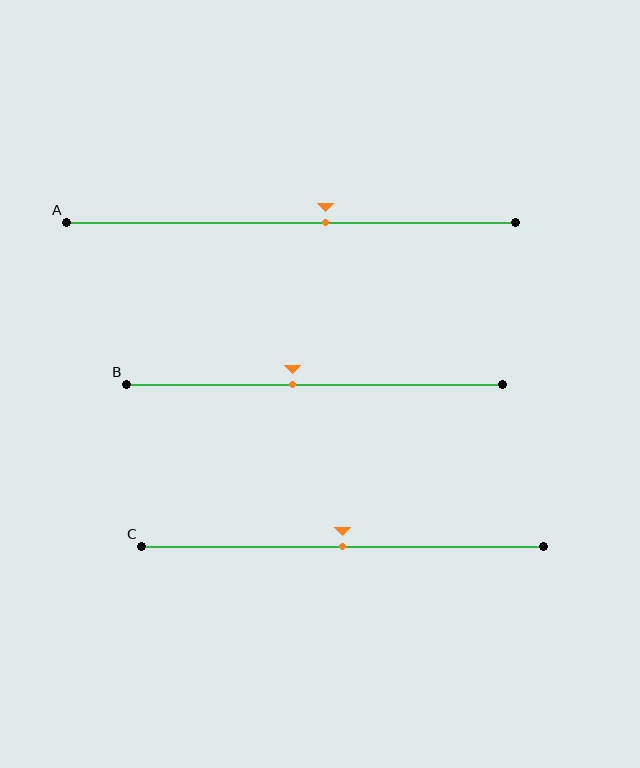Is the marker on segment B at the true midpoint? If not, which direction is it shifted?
No, the marker on segment B is shifted to the left by about 6% of the segment length.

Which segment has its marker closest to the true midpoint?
Segment C has its marker closest to the true midpoint.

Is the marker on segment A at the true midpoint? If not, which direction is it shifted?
No, the marker on segment A is shifted to the right by about 8% of the segment length.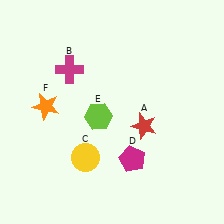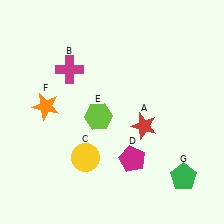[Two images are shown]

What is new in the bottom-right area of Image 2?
A green pentagon (G) was added in the bottom-right area of Image 2.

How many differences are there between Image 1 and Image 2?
There is 1 difference between the two images.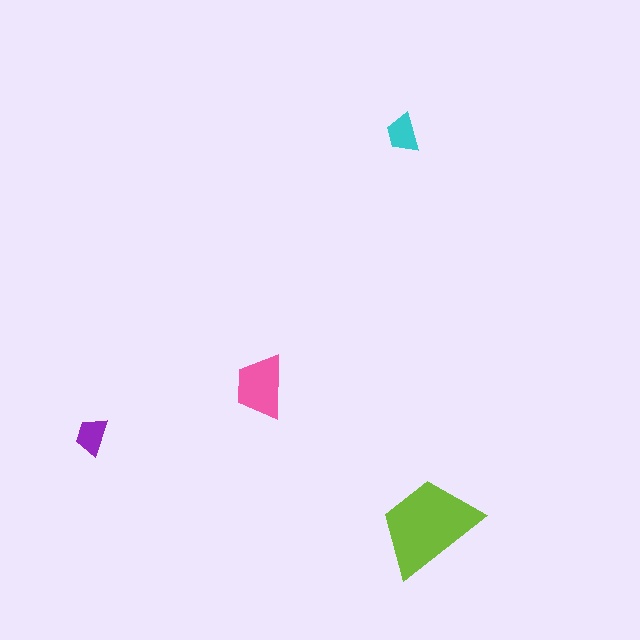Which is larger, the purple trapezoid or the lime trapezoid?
The lime one.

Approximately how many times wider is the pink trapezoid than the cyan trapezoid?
About 1.5 times wider.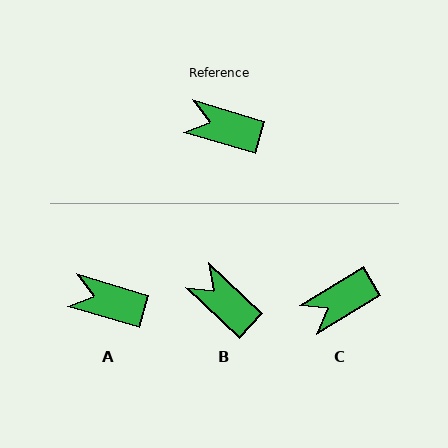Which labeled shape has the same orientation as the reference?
A.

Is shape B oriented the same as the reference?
No, it is off by about 27 degrees.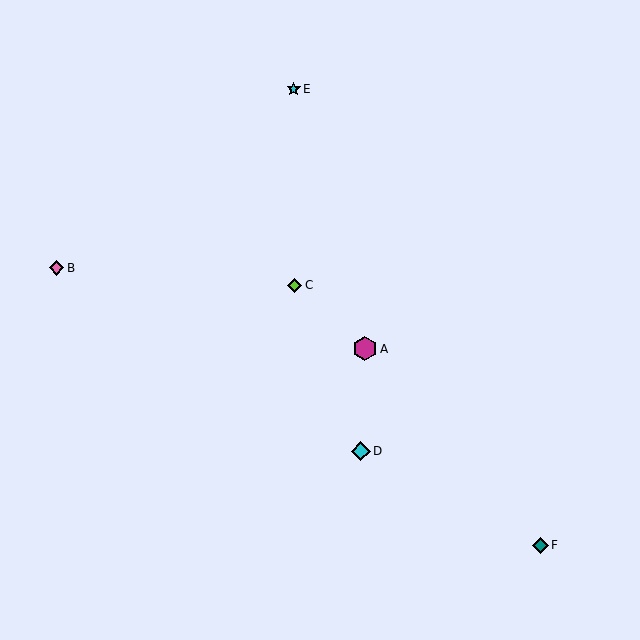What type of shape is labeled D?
Shape D is a cyan diamond.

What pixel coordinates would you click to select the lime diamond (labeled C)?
Click at (295, 285) to select the lime diamond C.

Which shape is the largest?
The magenta hexagon (labeled A) is the largest.